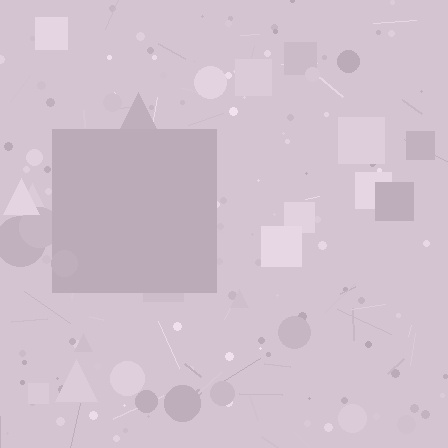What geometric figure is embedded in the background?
A square is embedded in the background.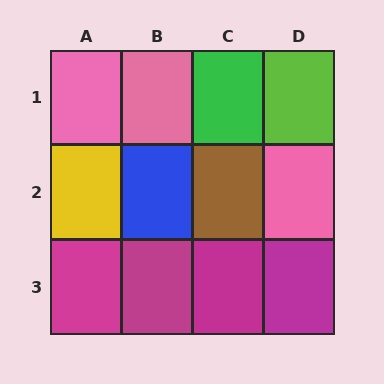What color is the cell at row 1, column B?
Pink.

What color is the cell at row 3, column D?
Magenta.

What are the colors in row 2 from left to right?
Yellow, blue, brown, pink.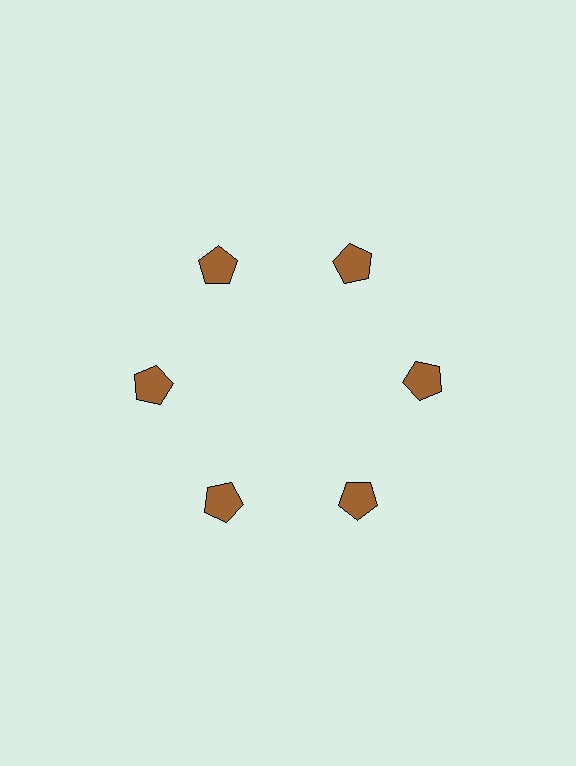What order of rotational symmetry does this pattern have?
This pattern has 6-fold rotational symmetry.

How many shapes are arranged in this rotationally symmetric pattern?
There are 6 shapes, arranged in 6 groups of 1.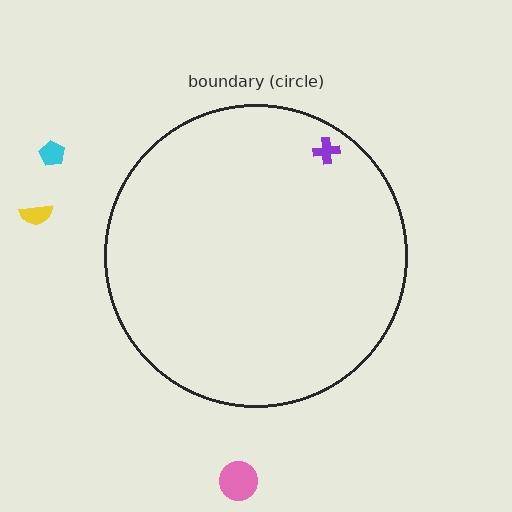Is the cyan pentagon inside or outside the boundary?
Outside.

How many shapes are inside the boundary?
1 inside, 3 outside.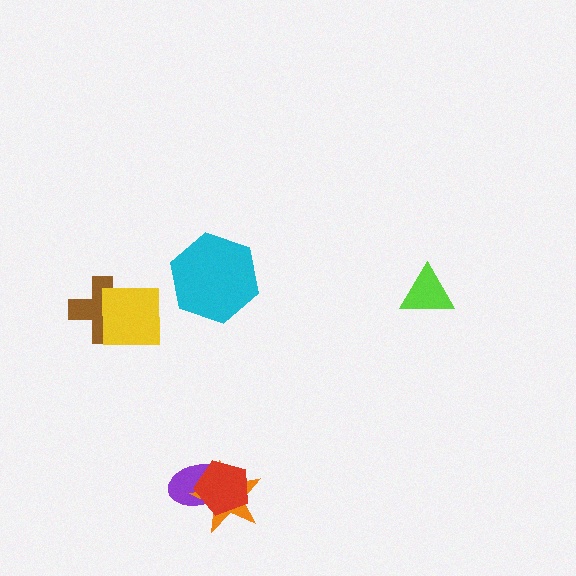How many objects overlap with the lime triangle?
0 objects overlap with the lime triangle.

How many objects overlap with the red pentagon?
2 objects overlap with the red pentagon.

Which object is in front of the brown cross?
The yellow square is in front of the brown cross.